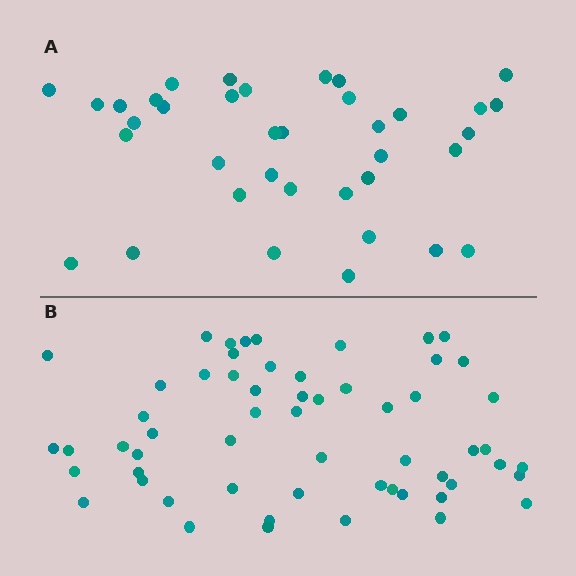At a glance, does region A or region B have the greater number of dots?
Region B (the bottom region) has more dots.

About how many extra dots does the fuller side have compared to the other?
Region B has approximately 20 more dots than region A.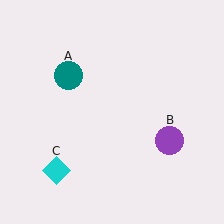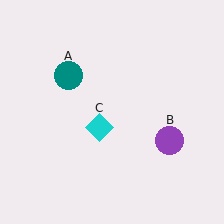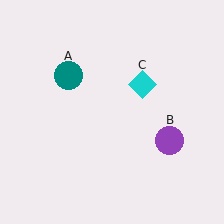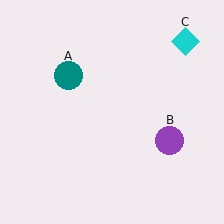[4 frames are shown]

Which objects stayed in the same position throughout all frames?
Teal circle (object A) and purple circle (object B) remained stationary.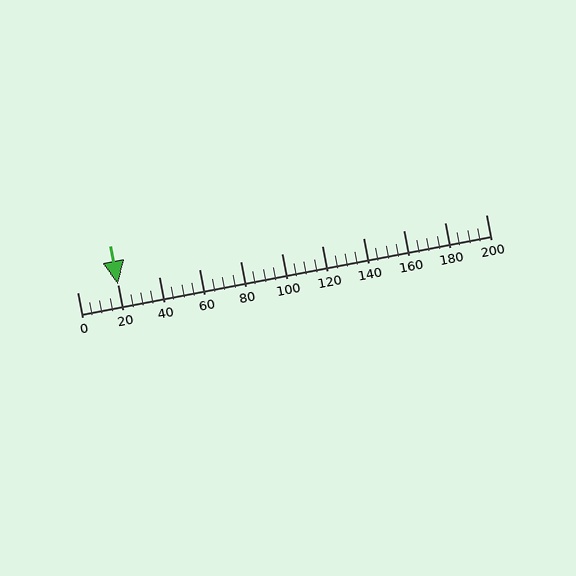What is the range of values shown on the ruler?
The ruler shows values from 0 to 200.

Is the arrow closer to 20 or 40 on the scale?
The arrow is closer to 20.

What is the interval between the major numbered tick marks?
The major tick marks are spaced 20 units apart.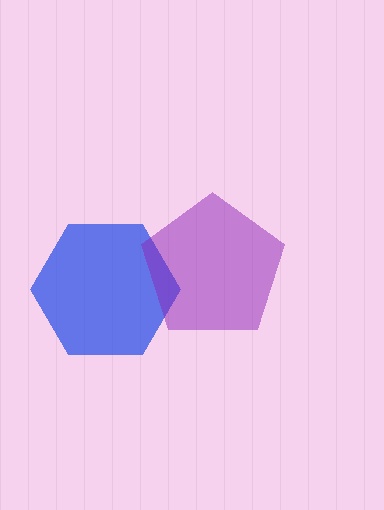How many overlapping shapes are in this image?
There are 2 overlapping shapes in the image.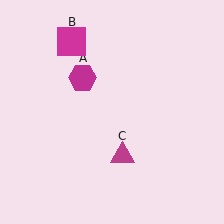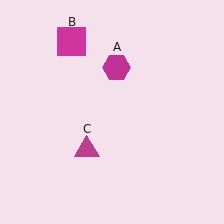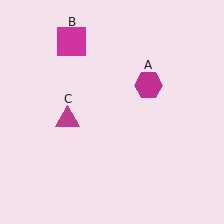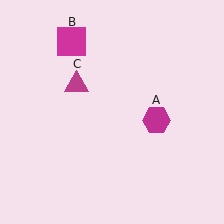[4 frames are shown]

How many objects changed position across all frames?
2 objects changed position: magenta hexagon (object A), magenta triangle (object C).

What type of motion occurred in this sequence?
The magenta hexagon (object A), magenta triangle (object C) rotated clockwise around the center of the scene.